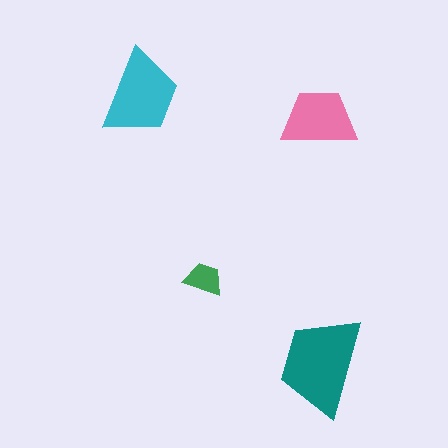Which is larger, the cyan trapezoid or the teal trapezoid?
The teal one.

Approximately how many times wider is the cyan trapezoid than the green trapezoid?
About 2 times wider.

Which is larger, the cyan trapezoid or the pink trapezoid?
The cyan one.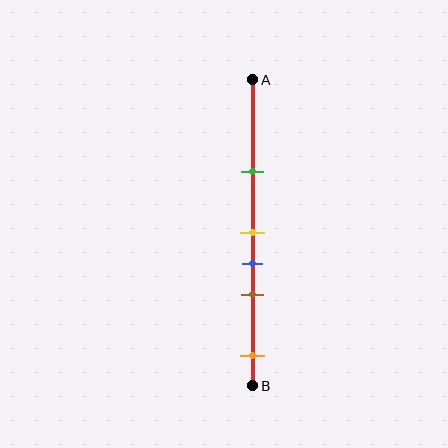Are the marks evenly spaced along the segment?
No, the marks are not evenly spaced.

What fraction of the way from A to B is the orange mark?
The orange mark is approximately 90% (0.9) of the way from A to B.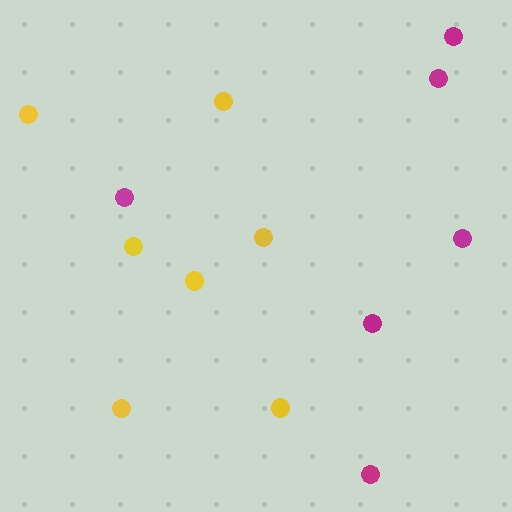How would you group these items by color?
There are 2 groups: one group of yellow circles (7) and one group of magenta circles (6).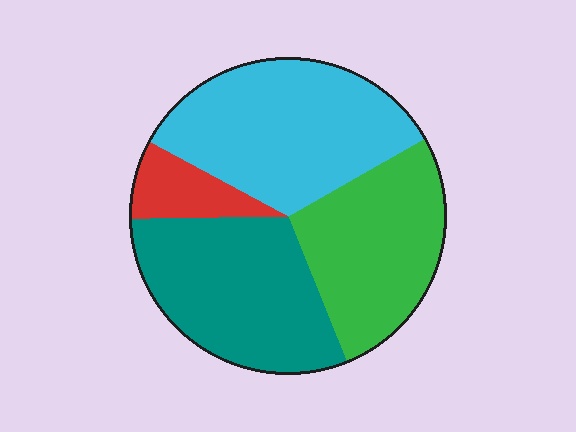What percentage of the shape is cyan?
Cyan covers around 35% of the shape.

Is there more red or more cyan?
Cyan.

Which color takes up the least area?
Red, at roughly 10%.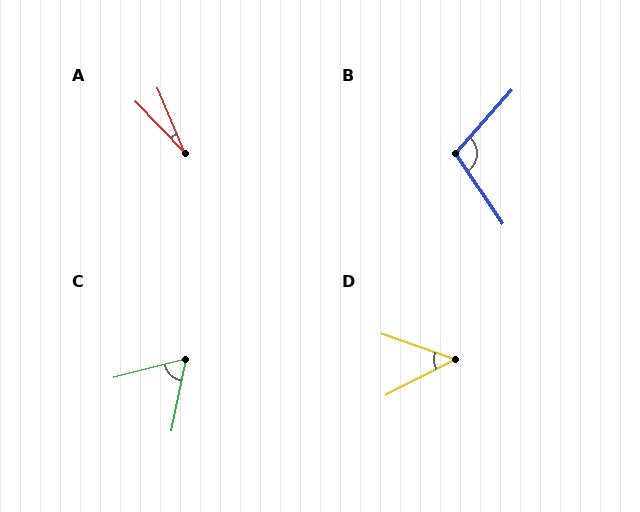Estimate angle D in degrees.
Approximately 46 degrees.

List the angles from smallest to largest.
A (21°), D (46°), C (64°), B (105°).